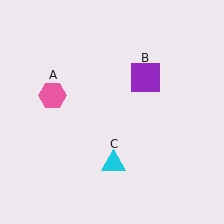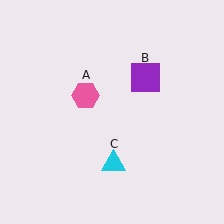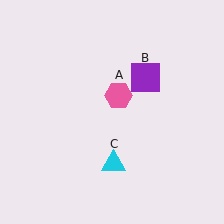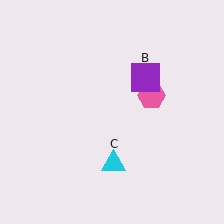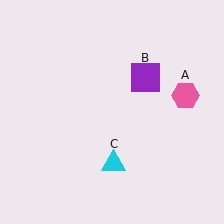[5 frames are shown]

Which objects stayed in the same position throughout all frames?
Purple square (object B) and cyan triangle (object C) remained stationary.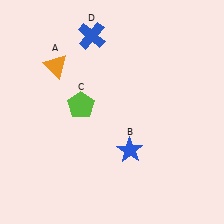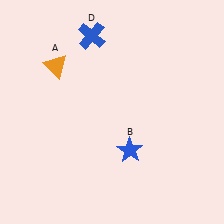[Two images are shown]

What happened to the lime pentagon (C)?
The lime pentagon (C) was removed in Image 2. It was in the top-left area of Image 1.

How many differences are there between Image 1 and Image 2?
There is 1 difference between the two images.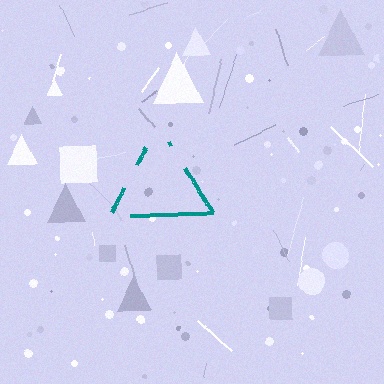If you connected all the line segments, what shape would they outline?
They would outline a triangle.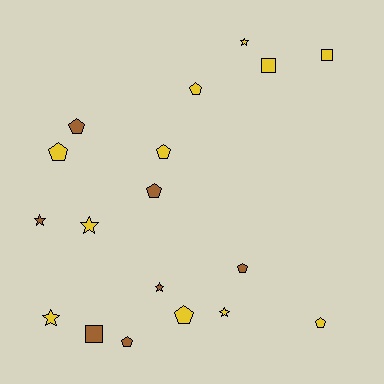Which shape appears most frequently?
Pentagon, with 9 objects.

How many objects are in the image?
There are 18 objects.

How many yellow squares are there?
There are 2 yellow squares.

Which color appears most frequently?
Yellow, with 11 objects.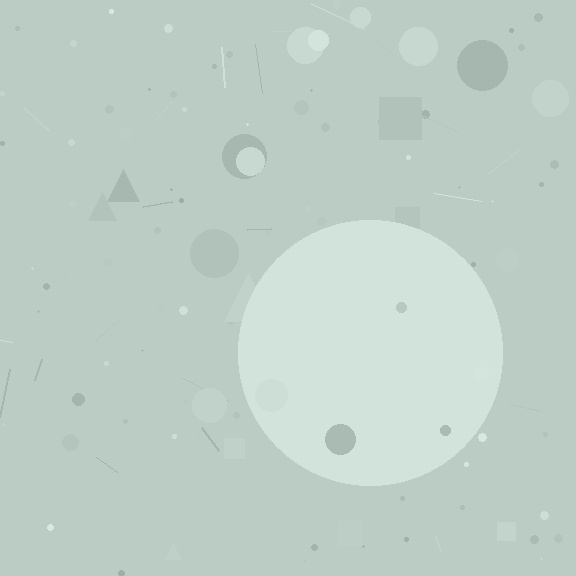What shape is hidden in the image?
A circle is hidden in the image.